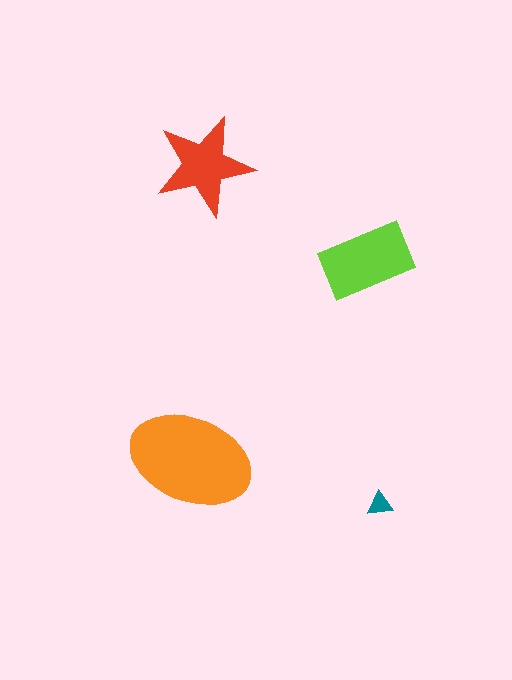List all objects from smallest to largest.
The teal triangle, the red star, the lime rectangle, the orange ellipse.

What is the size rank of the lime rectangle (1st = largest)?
2nd.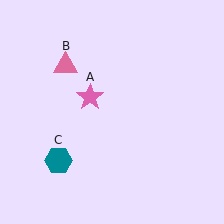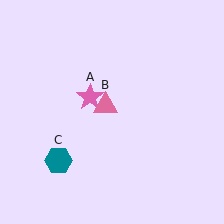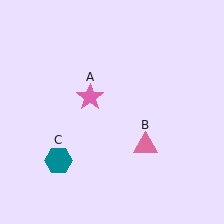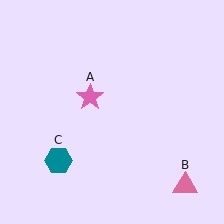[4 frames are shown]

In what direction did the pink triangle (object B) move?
The pink triangle (object B) moved down and to the right.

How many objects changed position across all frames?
1 object changed position: pink triangle (object B).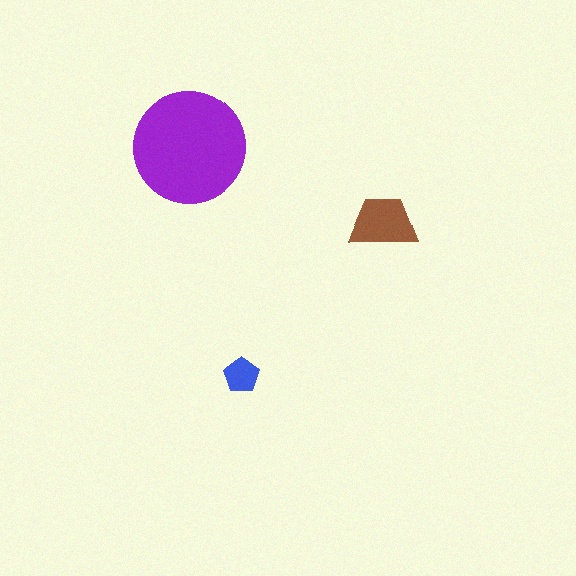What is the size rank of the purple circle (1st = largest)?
1st.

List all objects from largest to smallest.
The purple circle, the brown trapezoid, the blue pentagon.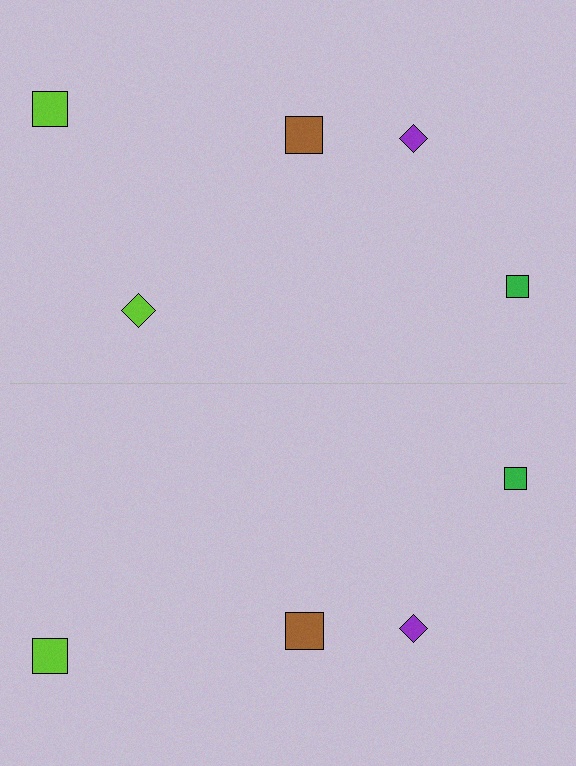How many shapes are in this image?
There are 9 shapes in this image.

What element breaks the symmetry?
A lime diamond is missing from the bottom side.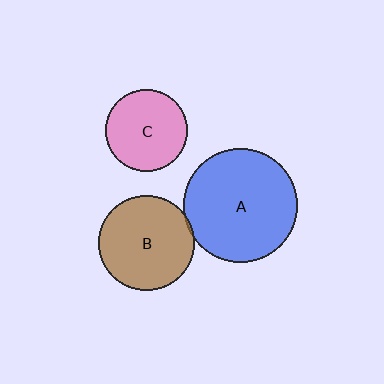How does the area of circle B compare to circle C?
Approximately 1.4 times.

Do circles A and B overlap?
Yes.